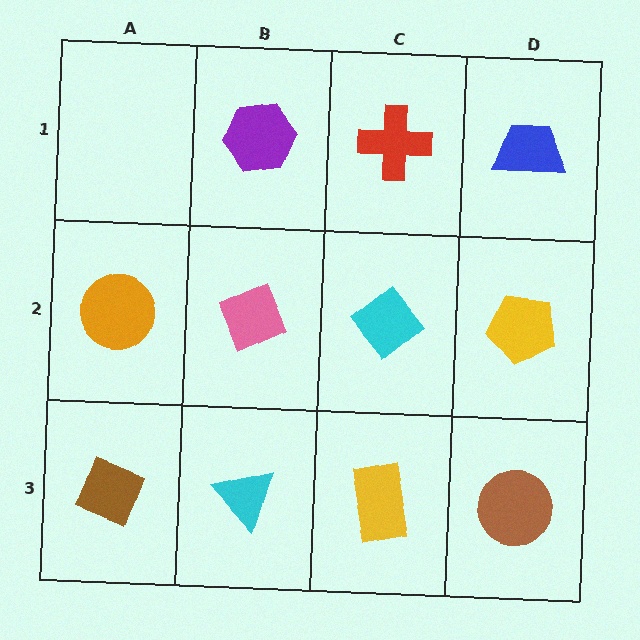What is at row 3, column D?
A brown circle.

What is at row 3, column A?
A brown diamond.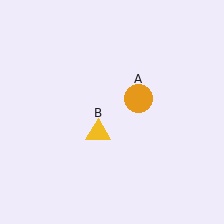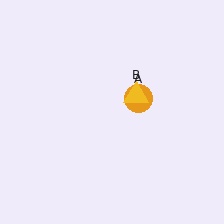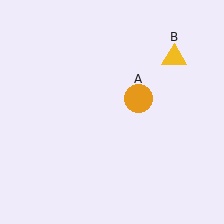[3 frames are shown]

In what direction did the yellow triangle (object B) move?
The yellow triangle (object B) moved up and to the right.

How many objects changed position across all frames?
1 object changed position: yellow triangle (object B).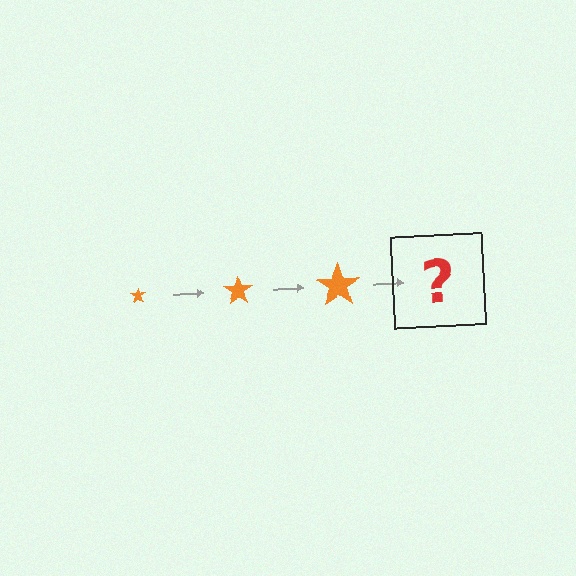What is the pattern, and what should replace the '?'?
The pattern is that the star gets progressively larger each step. The '?' should be an orange star, larger than the previous one.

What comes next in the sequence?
The next element should be an orange star, larger than the previous one.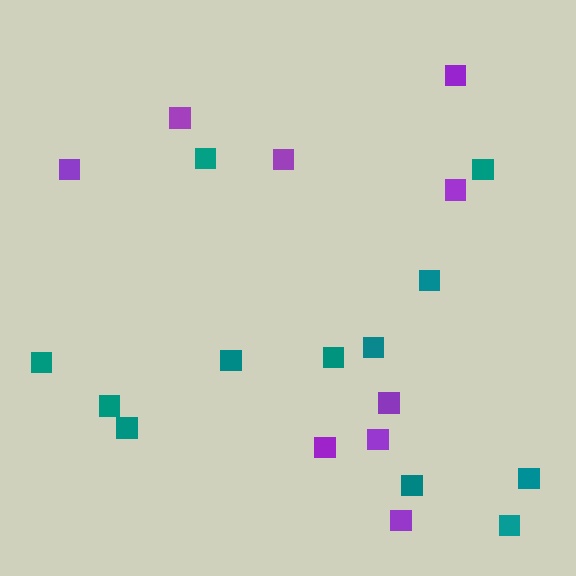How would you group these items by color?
There are 2 groups: one group of teal squares (12) and one group of purple squares (9).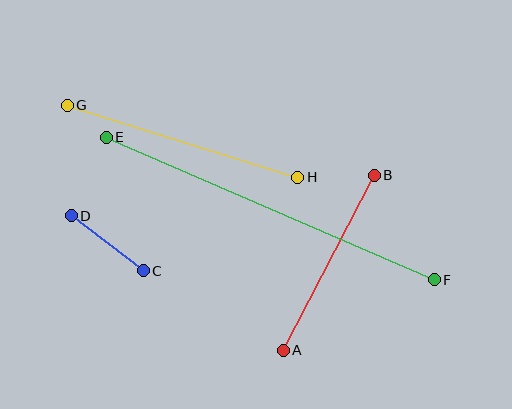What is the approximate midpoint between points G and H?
The midpoint is at approximately (182, 141) pixels.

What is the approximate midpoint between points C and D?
The midpoint is at approximately (107, 243) pixels.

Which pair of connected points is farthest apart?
Points E and F are farthest apart.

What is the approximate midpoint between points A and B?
The midpoint is at approximately (329, 263) pixels.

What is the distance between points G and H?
The distance is approximately 241 pixels.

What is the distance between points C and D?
The distance is approximately 91 pixels.